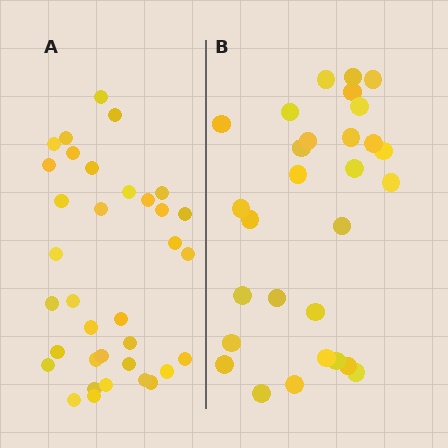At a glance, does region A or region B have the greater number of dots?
Region A (the left region) has more dots.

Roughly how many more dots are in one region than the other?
Region A has about 6 more dots than region B.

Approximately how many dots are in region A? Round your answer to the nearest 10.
About 40 dots. (The exact count is 35, which rounds to 40.)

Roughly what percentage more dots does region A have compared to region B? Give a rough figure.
About 20% more.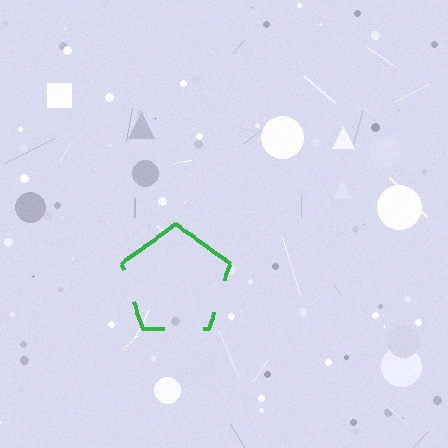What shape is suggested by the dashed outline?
The dashed outline suggests a pentagon.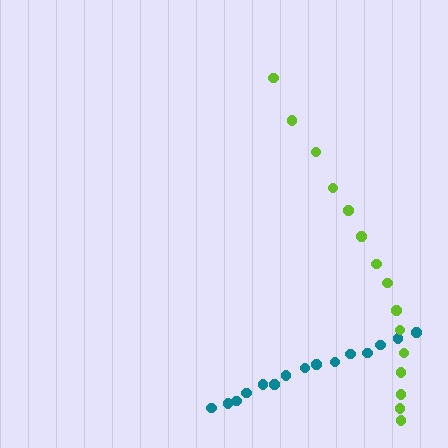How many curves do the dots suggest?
There are 2 distinct paths.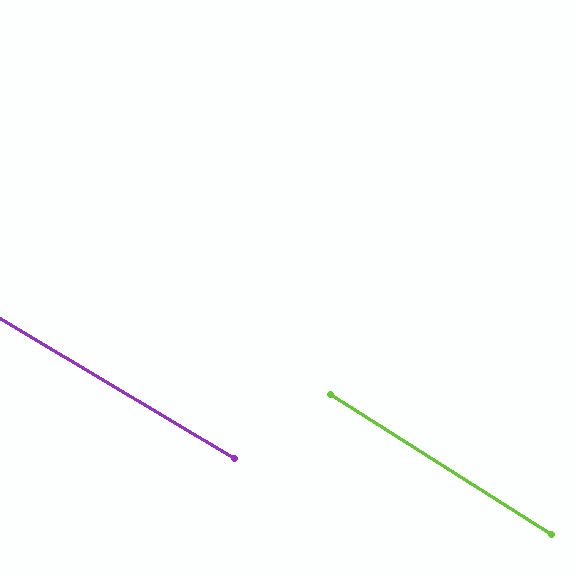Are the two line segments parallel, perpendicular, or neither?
Parallel — their directions differ by only 1.8°.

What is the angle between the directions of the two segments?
Approximately 2 degrees.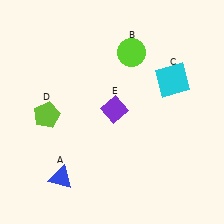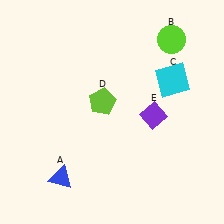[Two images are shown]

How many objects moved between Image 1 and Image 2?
3 objects moved between the two images.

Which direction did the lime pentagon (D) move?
The lime pentagon (D) moved right.